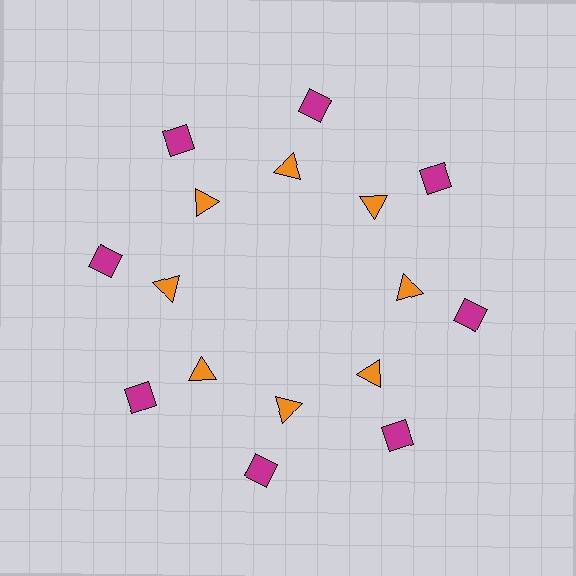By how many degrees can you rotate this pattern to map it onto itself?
The pattern maps onto itself every 45 degrees of rotation.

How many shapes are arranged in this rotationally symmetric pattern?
There are 16 shapes, arranged in 8 groups of 2.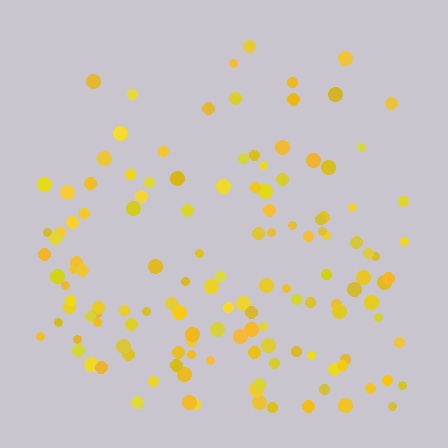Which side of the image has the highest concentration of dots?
The bottom.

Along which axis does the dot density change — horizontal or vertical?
Vertical.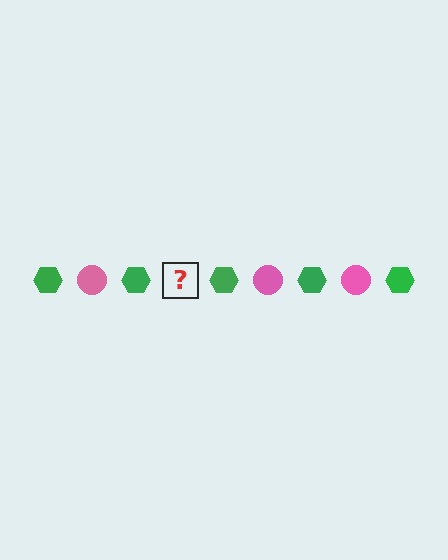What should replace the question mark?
The question mark should be replaced with a pink circle.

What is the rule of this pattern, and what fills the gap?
The rule is that the pattern alternates between green hexagon and pink circle. The gap should be filled with a pink circle.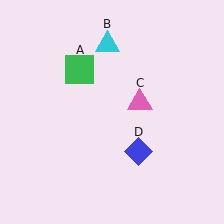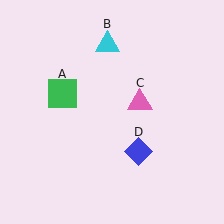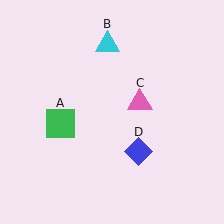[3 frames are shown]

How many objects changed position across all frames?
1 object changed position: green square (object A).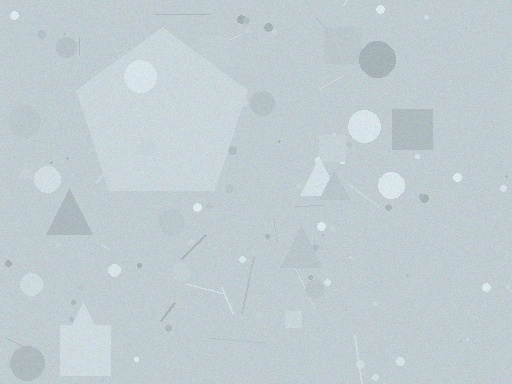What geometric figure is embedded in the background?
A pentagon is embedded in the background.